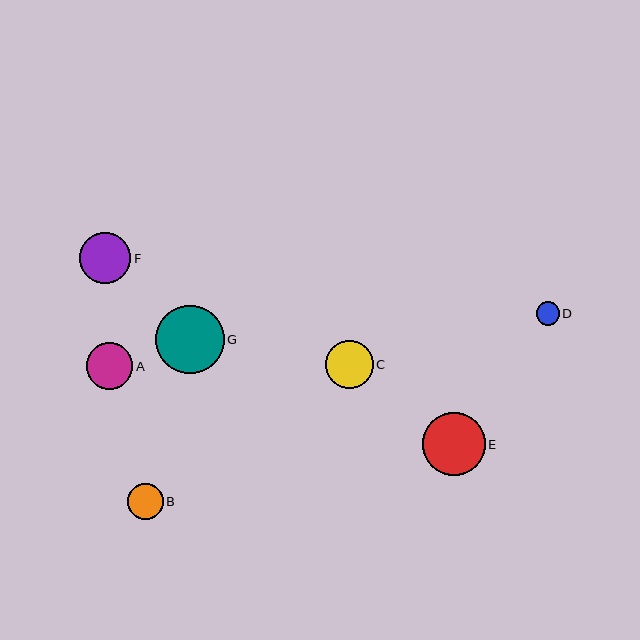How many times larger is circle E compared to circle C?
Circle E is approximately 1.3 times the size of circle C.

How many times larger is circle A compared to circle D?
Circle A is approximately 2.0 times the size of circle D.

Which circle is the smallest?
Circle D is the smallest with a size of approximately 23 pixels.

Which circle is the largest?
Circle G is the largest with a size of approximately 68 pixels.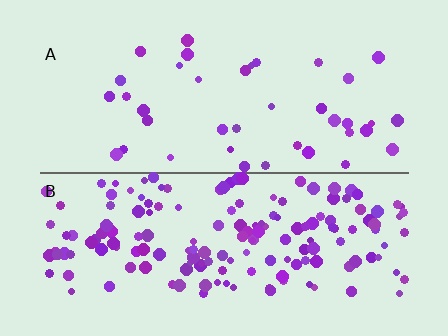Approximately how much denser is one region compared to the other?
Approximately 4.2× — region B over region A.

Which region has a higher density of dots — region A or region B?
B (the bottom).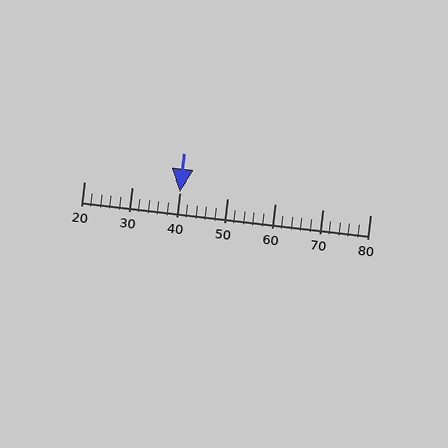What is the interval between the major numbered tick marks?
The major tick marks are spaced 10 units apart.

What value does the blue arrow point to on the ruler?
The blue arrow points to approximately 40.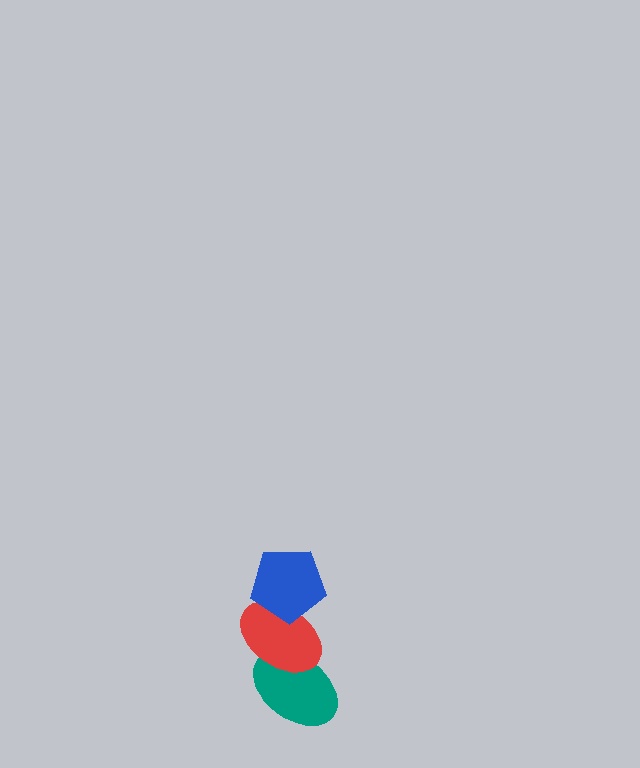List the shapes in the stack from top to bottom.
From top to bottom: the blue pentagon, the red ellipse, the teal ellipse.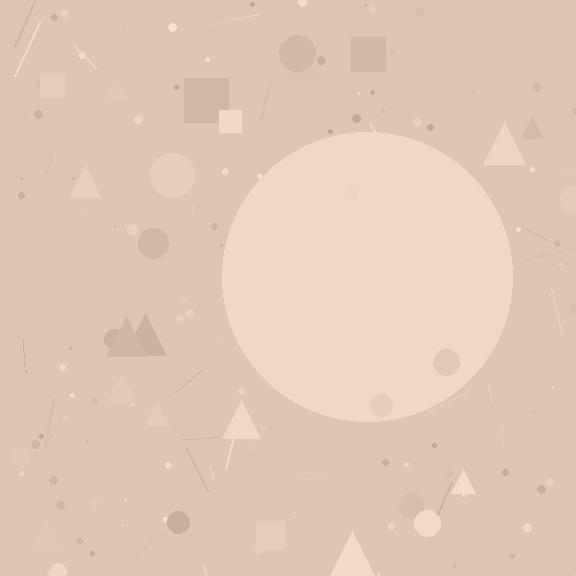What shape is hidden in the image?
A circle is hidden in the image.